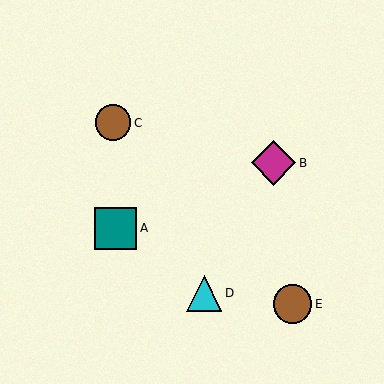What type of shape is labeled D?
Shape D is a cyan triangle.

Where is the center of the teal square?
The center of the teal square is at (116, 228).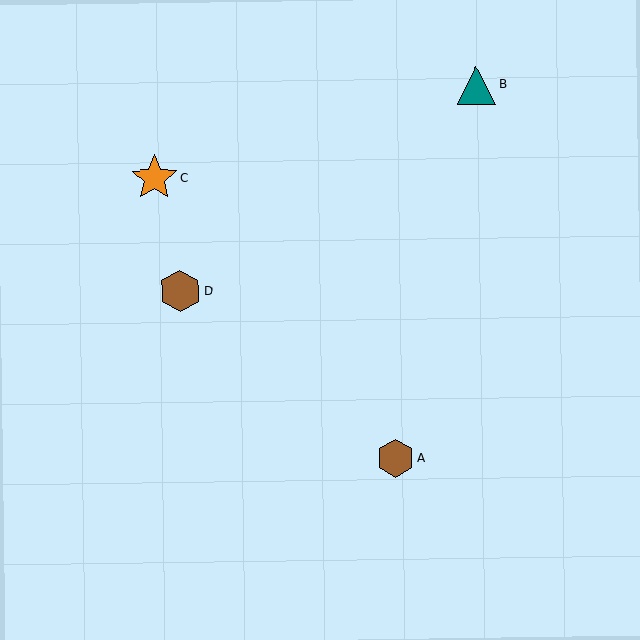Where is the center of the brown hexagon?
The center of the brown hexagon is at (180, 291).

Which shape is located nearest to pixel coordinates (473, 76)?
The teal triangle (labeled B) at (476, 85) is nearest to that location.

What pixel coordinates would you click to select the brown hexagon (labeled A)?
Click at (395, 458) to select the brown hexagon A.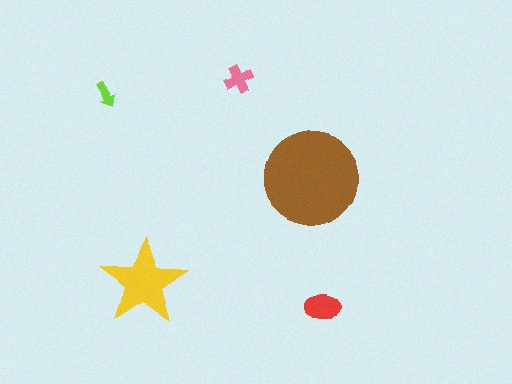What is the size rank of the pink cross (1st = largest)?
4th.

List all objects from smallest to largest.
The lime arrow, the pink cross, the red ellipse, the yellow star, the brown circle.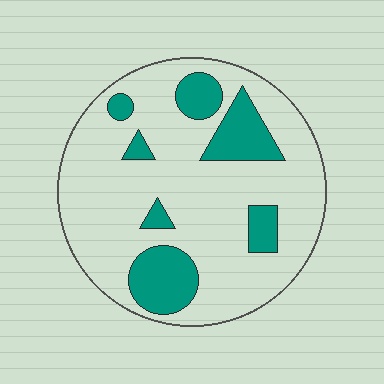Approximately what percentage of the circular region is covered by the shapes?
Approximately 20%.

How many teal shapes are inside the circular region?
7.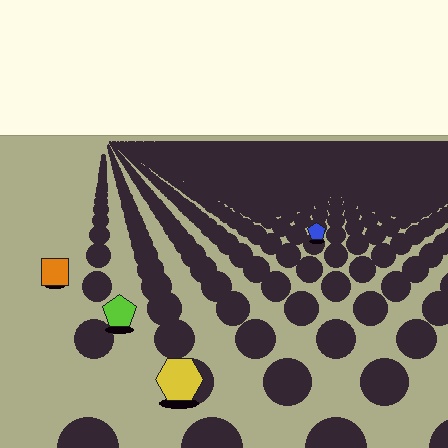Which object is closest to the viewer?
The yellow hexagon is closest. The texture marks near it are larger and more spread out.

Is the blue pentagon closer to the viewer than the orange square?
No. The orange square is closer — you can tell from the texture gradient: the ground texture is coarser near it.